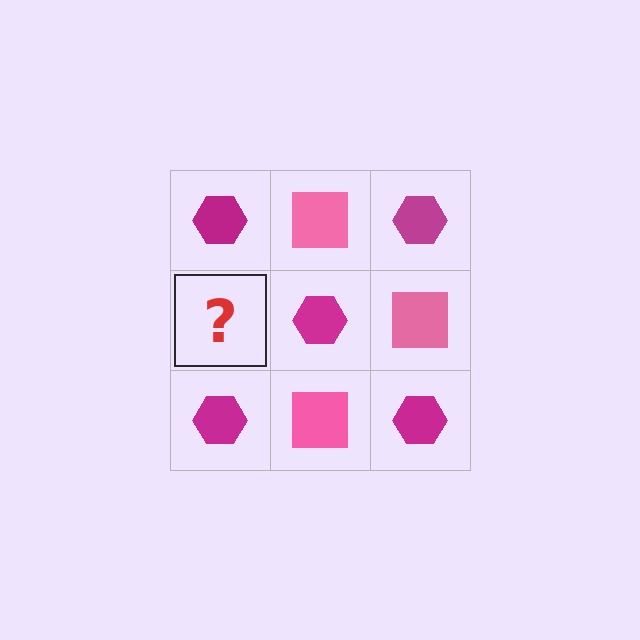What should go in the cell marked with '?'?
The missing cell should contain a pink square.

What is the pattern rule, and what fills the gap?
The rule is that it alternates magenta hexagon and pink square in a checkerboard pattern. The gap should be filled with a pink square.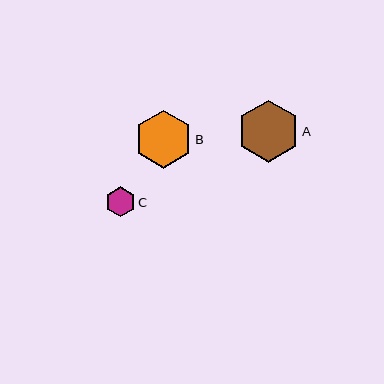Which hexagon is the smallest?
Hexagon C is the smallest with a size of approximately 30 pixels.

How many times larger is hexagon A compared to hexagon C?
Hexagon A is approximately 2.1 times the size of hexagon C.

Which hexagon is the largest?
Hexagon A is the largest with a size of approximately 62 pixels.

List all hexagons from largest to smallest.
From largest to smallest: A, B, C.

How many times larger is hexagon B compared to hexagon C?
Hexagon B is approximately 1.9 times the size of hexagon C.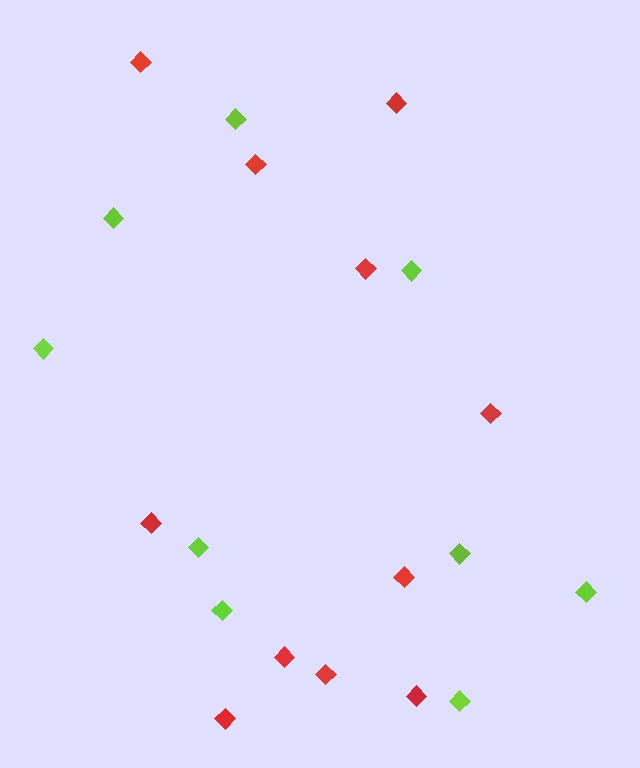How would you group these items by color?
There are 2 groups: one group of red diamonds (11) and one group of lime diamonds (9).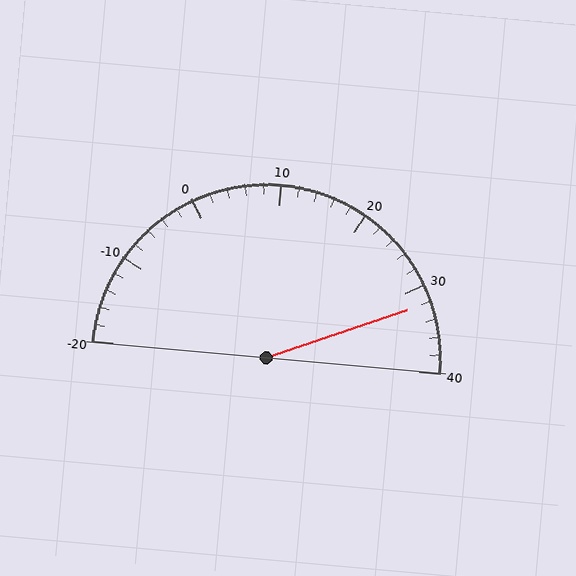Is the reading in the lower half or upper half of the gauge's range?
The reading is in the upper half of the range (-20 to 40).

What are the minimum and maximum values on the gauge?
The gauge ranges from -20 to 40.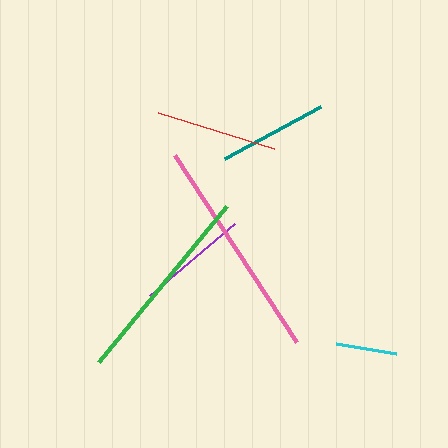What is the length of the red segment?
The red segment is approximately 121 pixels long.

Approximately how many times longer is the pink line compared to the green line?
The pink line is approximately 1.1 times the length of the green line.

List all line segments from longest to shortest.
From longest to shortest: pink, green, red, purple, teal, cyan.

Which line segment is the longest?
The pink line is the longest at approximately 224 pixels.